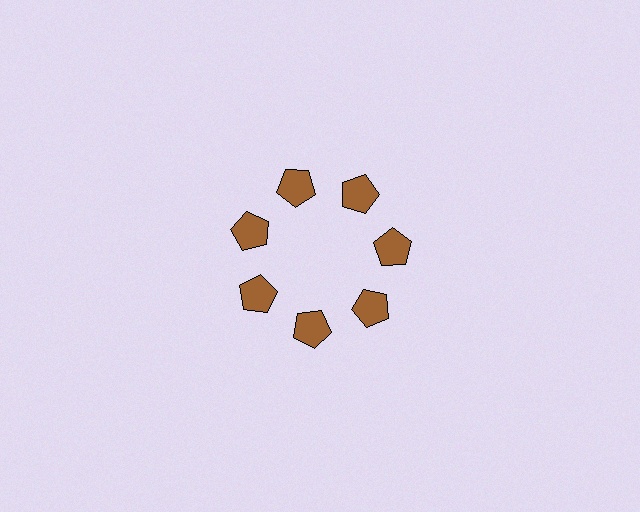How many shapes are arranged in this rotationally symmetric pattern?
There are 7 shapes, arranged in 7 groups of 1.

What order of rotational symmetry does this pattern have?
This pattern has 7-fold rotational symmetry.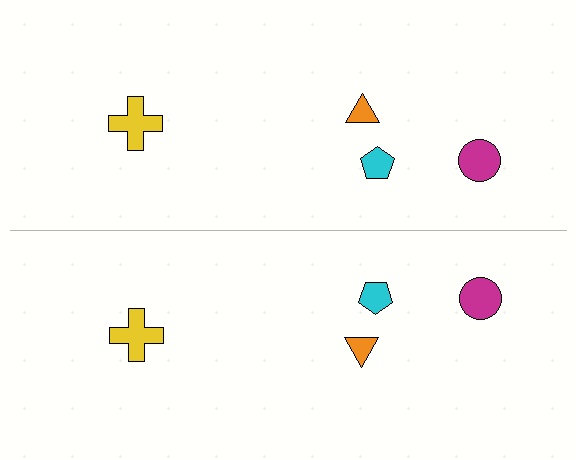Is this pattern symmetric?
Yes, this pattern has bilateral (reflection) symmetry.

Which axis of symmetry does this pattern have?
The pattern has a horizontal axis of symmetry running through the center of the image.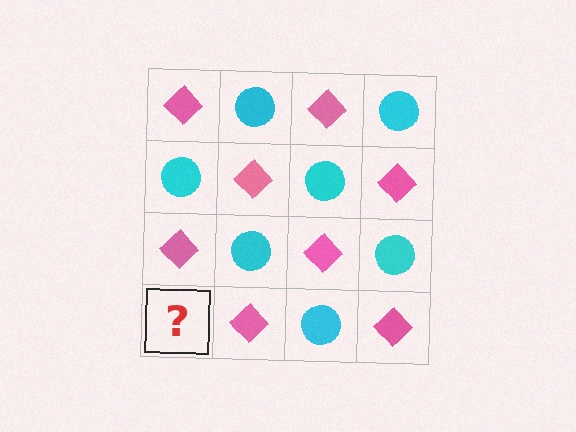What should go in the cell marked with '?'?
The missing cell should contain a cyan circle.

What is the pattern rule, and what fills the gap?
The rule is that it alternates pink diamond and cyan circle in a checkerboard pattern. The gap should be filled with a cyan circle.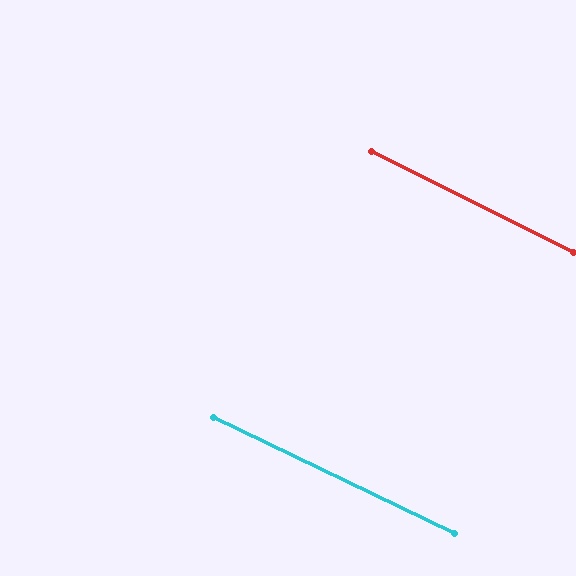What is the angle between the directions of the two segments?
Approximately 1 degree.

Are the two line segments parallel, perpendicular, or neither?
Parallel — their directions differ by only 1.1°.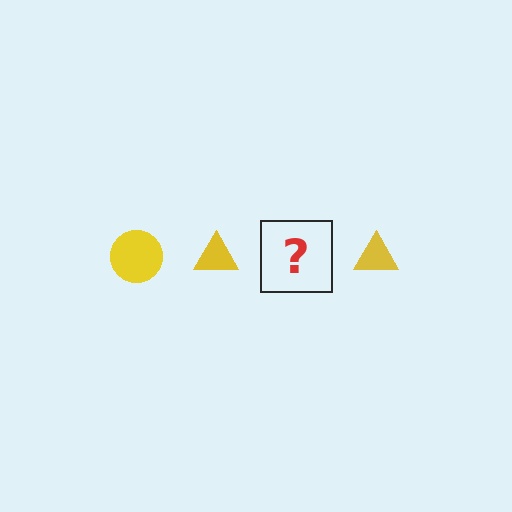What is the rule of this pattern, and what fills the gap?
The rule is that the pattern cycles through circle, triangle shapes in yellow. The gap should be filled with a yellow circle.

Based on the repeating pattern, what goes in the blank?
The blank should be a yellow circle.